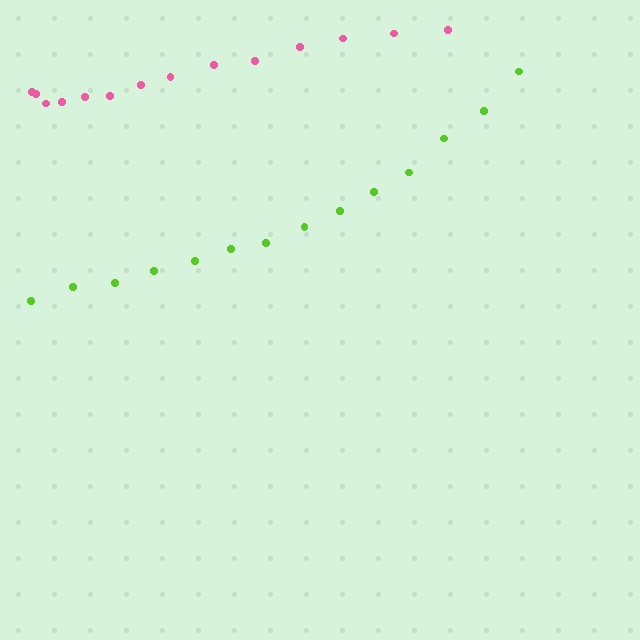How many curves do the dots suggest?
There are 2 distinct paths.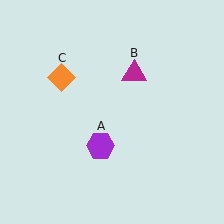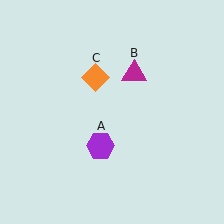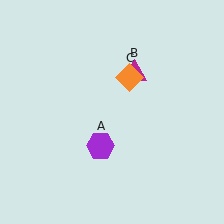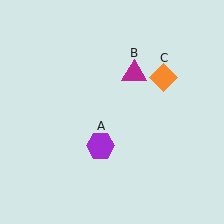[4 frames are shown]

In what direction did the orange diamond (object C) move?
The orange diamond (object C) moved right.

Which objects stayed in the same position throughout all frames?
Purple hexagon (object A) and magenta triangle (object B) remained stationary.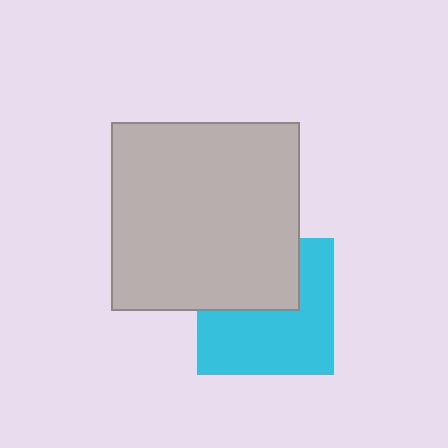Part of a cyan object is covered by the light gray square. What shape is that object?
It is a square.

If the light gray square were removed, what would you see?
You would see the complete cyan square.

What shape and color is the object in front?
The object in front is a light gray square.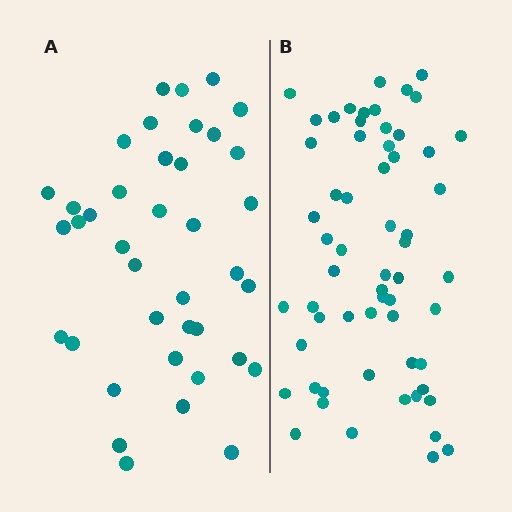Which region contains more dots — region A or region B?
Region B (the right region) has more dots.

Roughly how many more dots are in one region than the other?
Region B has approximately 20 more dots than region A.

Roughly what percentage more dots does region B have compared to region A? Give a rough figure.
About 55% more.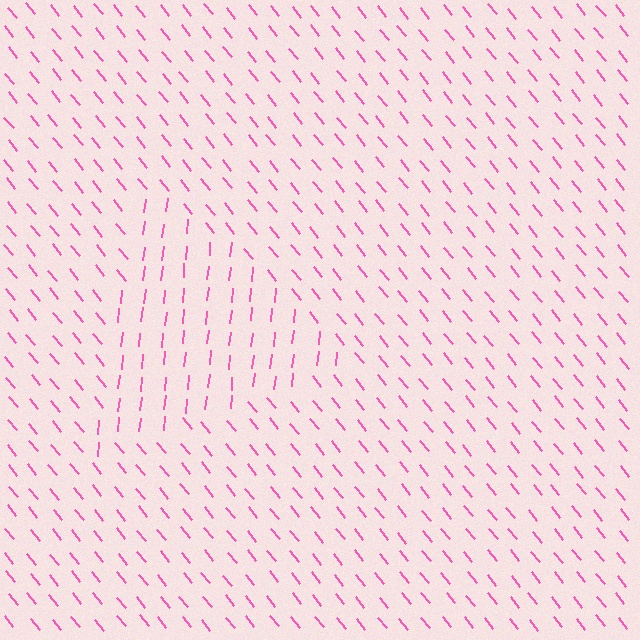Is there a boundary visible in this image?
Yes, there is a texture boundary formed by a change in line orientation.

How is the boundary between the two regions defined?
The boundary is defined purely by a change in line orientation (approximately 45 degrees difference). All lines are the same color and thickness.